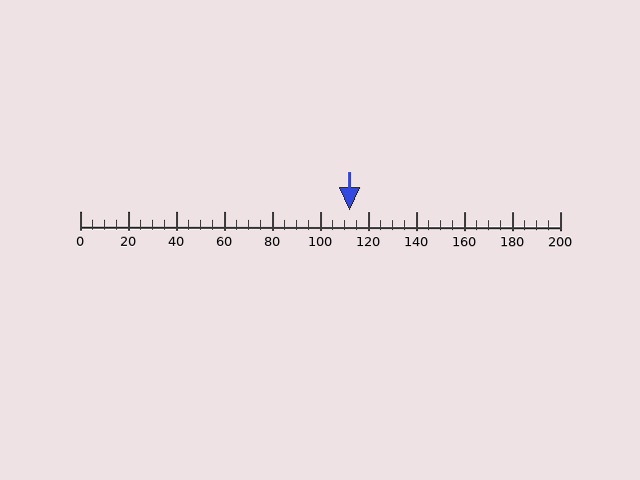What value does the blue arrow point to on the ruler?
The blue arrow points to approximately 112.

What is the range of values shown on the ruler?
The ruler shows values from 0 to 200.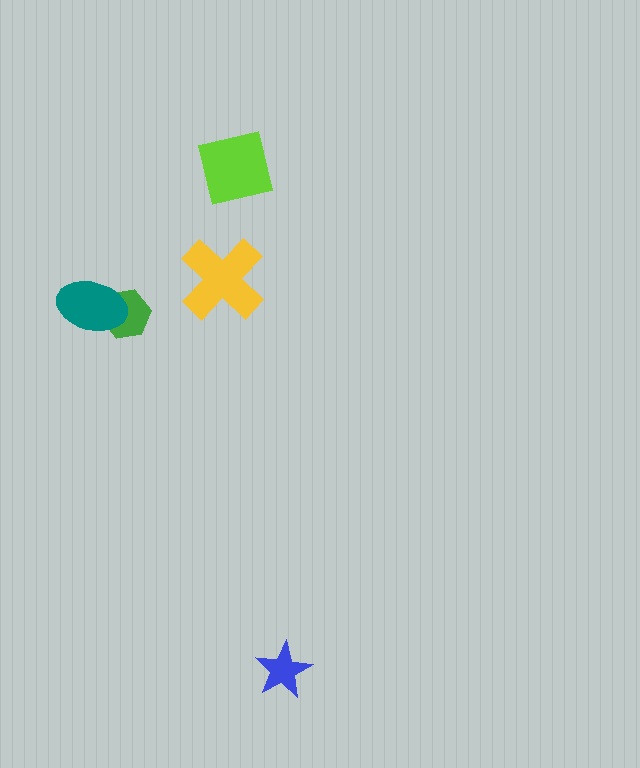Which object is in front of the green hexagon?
The teal ellipse is in front of the green hexagon.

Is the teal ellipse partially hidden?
No, no other shape covers it.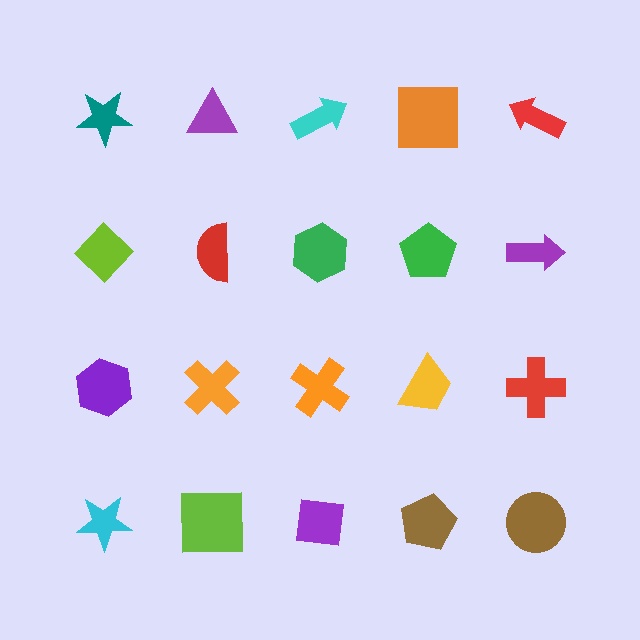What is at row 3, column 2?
An orange cross.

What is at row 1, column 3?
A cyan arrow.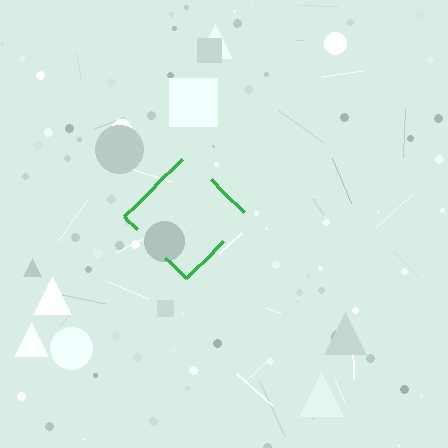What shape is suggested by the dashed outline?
The dashed outline suggests a diamond.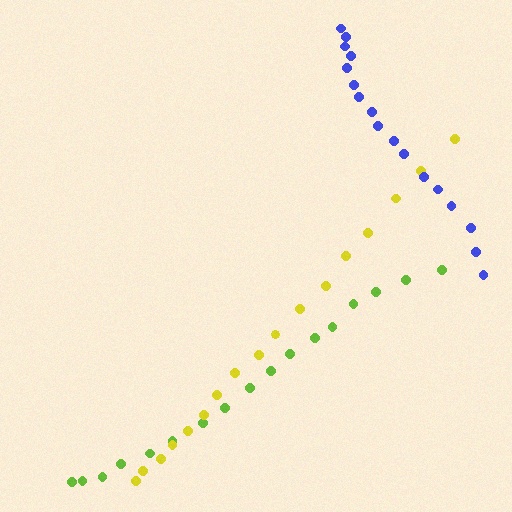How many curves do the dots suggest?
There are 3 distinct paths.